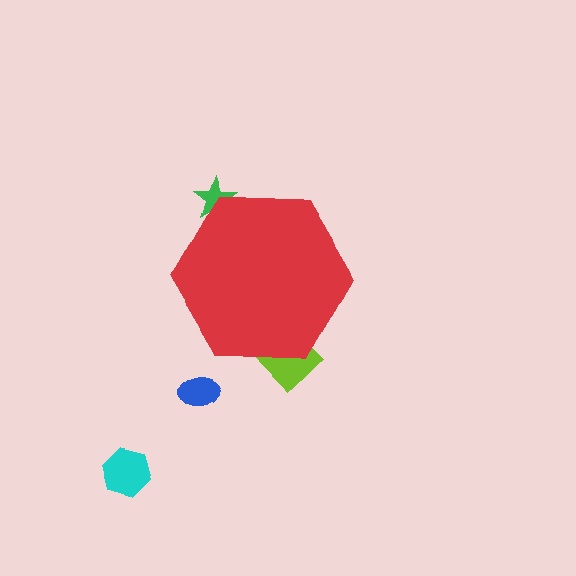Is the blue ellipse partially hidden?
No, the blue ellipse is fully visible.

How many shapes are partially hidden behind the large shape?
2 shapes are partially hidden.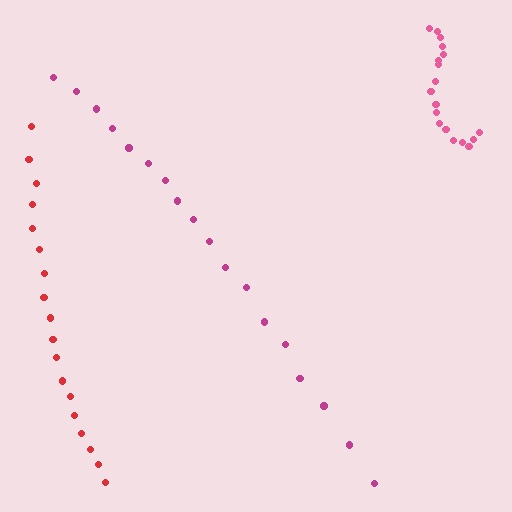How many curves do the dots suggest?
There are 3 distinct paths.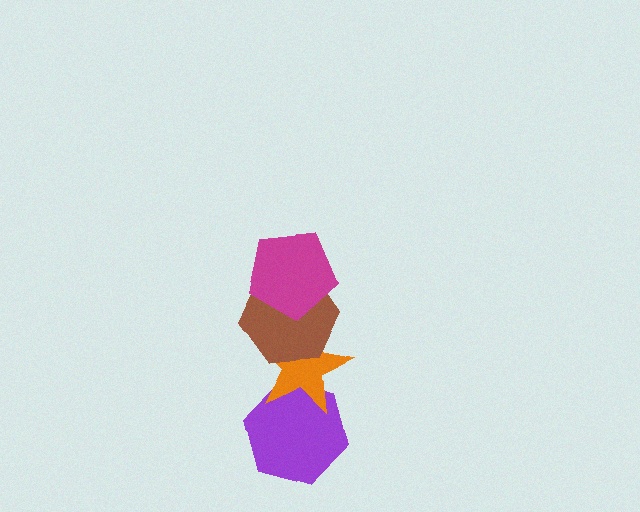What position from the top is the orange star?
The orange star is 3rd from the top.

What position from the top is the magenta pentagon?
The magenta pentagon is 1st from the top.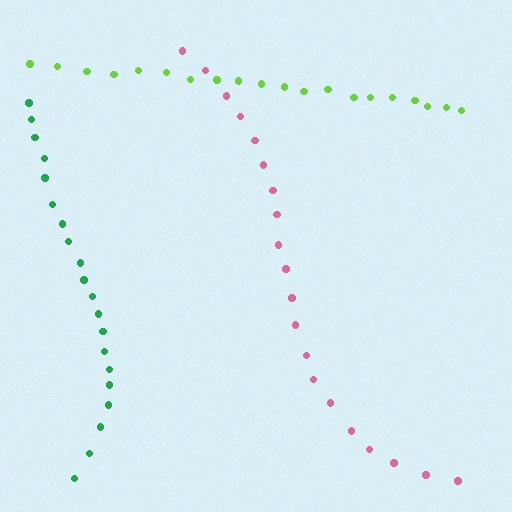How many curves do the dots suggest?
There are 3 distinct paths.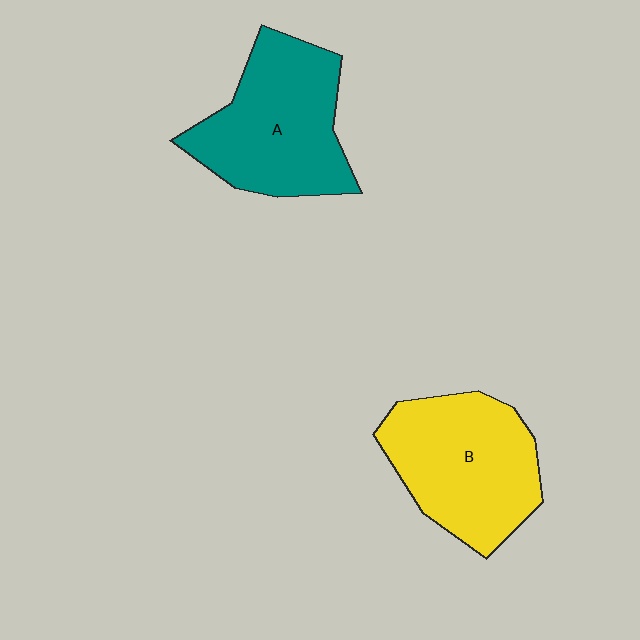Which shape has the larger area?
Shape A (teal).